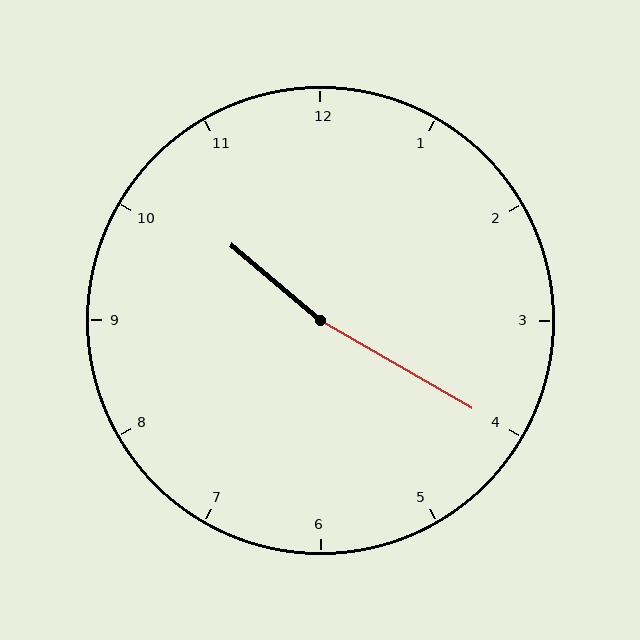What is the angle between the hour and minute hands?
Approximately 170 degrees.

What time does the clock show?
10:20.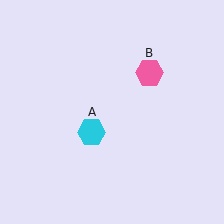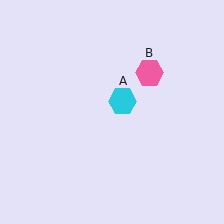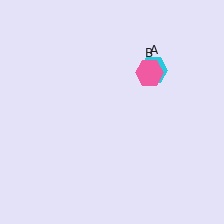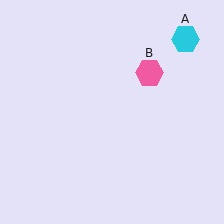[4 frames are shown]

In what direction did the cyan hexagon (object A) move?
The cyan hexagon (object A) moved up and to the right.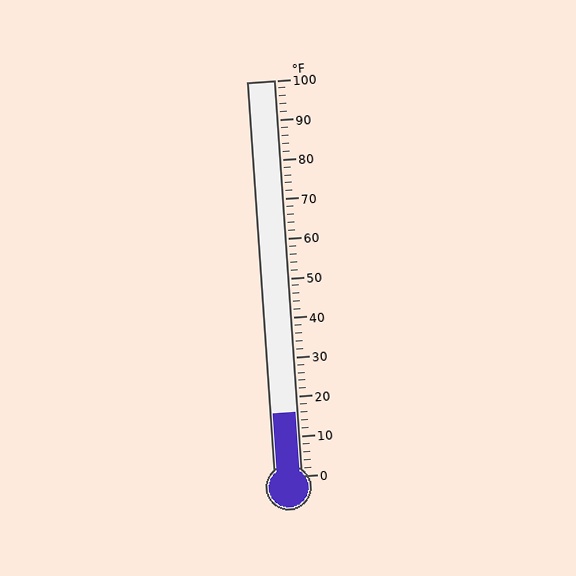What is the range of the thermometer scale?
The thermometer scale ranges from 0°F to 100°F.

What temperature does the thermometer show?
The thermometer shows approximately 16°F.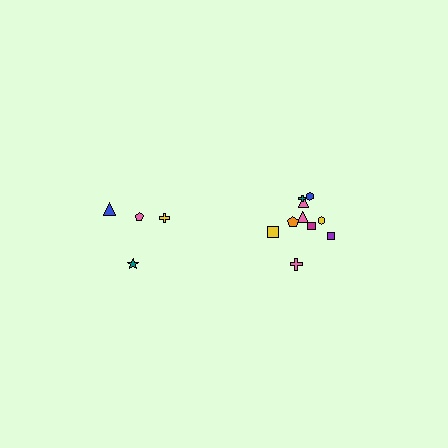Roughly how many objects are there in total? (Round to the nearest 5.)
Roughly 15 objects in total.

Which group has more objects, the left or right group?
The right group.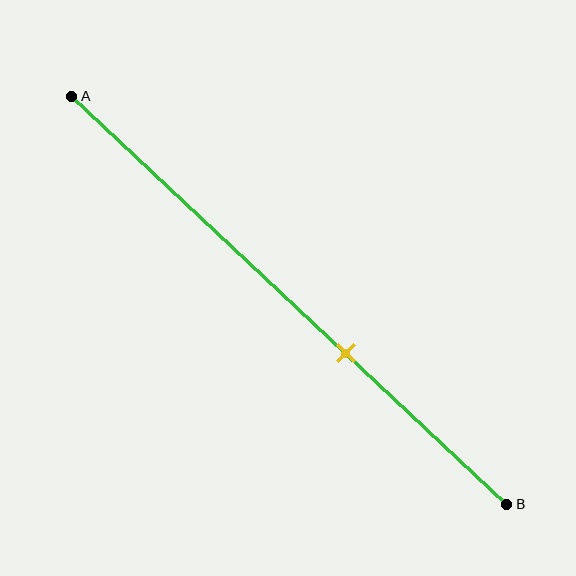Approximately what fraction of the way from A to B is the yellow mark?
The yellow mark is approximately 65% of the way from A to B.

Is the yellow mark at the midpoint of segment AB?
No, the mark is at about 65% from A, not at the 50% midpoint.